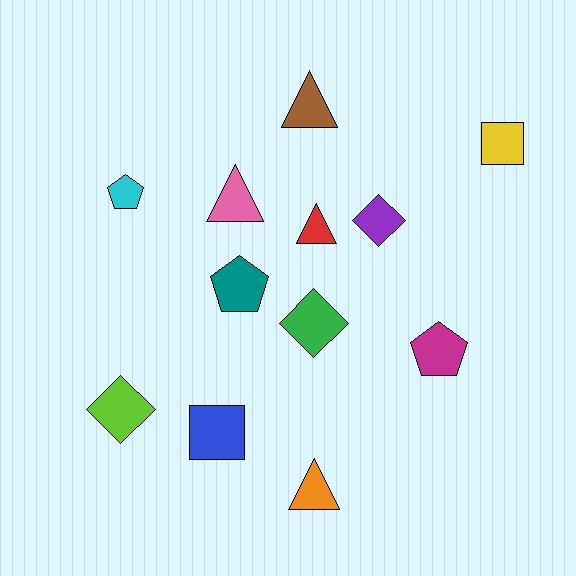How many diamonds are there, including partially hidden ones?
There are 3 diamonds.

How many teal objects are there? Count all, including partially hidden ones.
There is 1 teal object.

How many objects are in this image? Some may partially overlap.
There are 12 objects.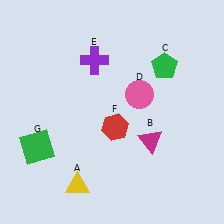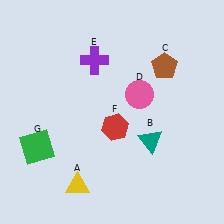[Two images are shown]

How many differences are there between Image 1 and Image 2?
There are 2 differences between the two images.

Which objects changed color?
B changed from magenta to teal. C changed from green to brown.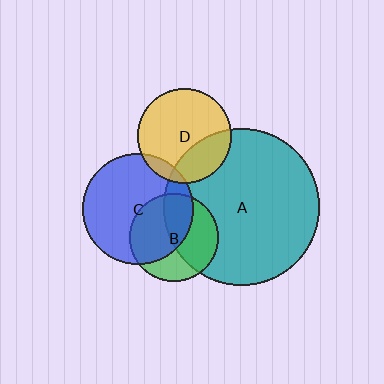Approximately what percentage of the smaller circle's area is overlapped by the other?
Approximately 50%.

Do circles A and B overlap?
Yes.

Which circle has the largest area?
Circle A (teal).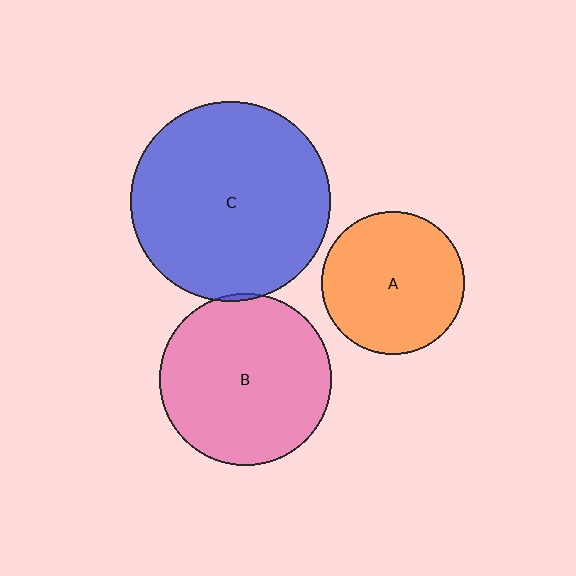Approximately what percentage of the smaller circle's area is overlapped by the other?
Approximately 5%.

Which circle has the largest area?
Circle C (blue).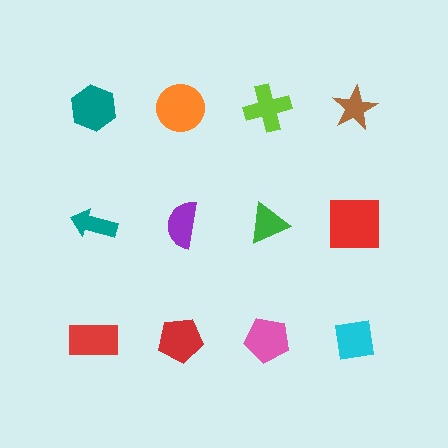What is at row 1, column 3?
A lime cross.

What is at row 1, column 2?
An orange circle.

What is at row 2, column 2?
A purple semicircle.